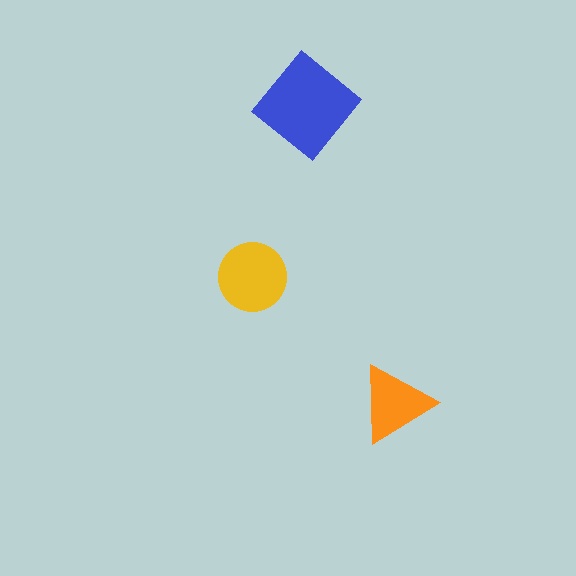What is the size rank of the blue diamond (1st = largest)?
1st.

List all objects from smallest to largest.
The orange triangle, the yellow circle, the blue diamond.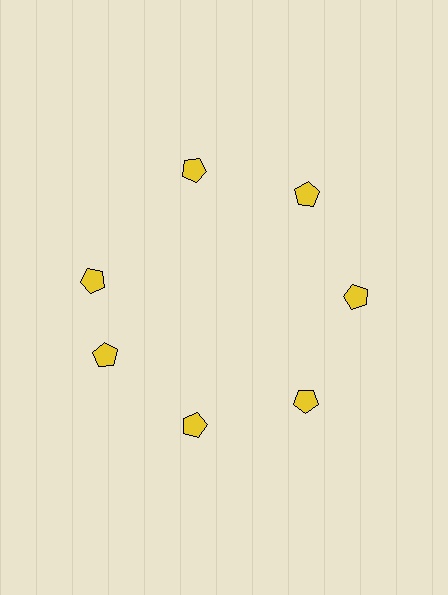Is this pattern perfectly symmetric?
No. The 7 yellow pentagons are arranged in a ring, but one element near the 10 o'clock position is rotated out of alignment along the ring, breaking the 7-fold rotational symmetry.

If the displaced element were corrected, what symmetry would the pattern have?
It would have 7-fold rotational symmetry — the pattern would map onto itself every 51 degrees.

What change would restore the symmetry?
The symmetry would be restored by rotating it back into even spacing with its neighbors so that all 7 pentagons sit at equal angles and equal distance from the center.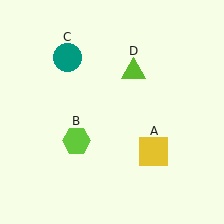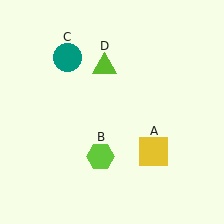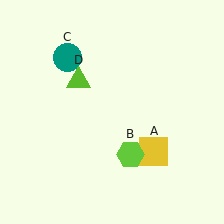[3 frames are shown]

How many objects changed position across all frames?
2 objects changed position: lime hexagon (object B), lime triangle (object D).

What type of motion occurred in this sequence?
The lime hexagon (object B), lime triangle (object D) rotated counterclockwise around the center of the scene.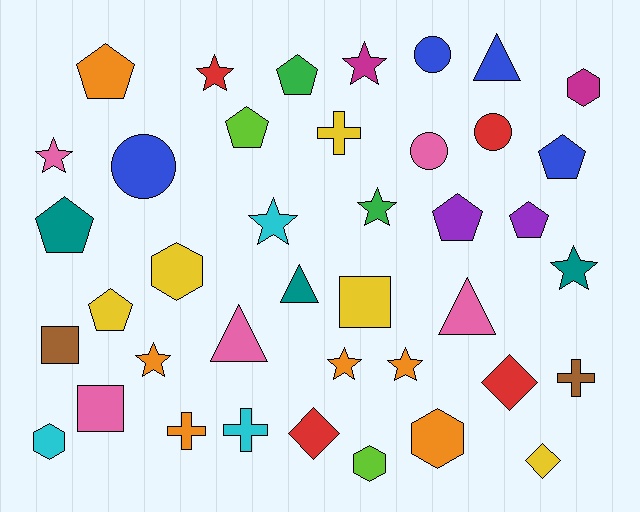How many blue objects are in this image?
There are 4 blue objects.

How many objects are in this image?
There are 40 objects.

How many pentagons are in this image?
There are 8 pentagons.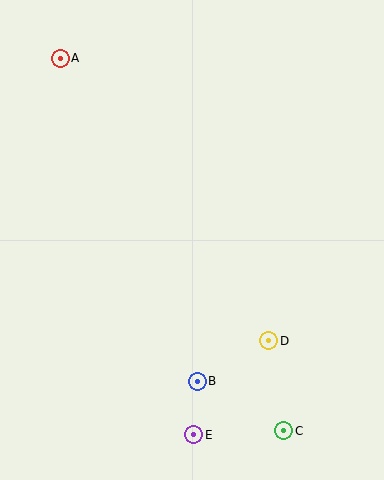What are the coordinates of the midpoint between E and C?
The midpoint between E and C is at (239, 433).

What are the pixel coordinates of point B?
Point B is at (197, 381).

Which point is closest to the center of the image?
Point D at (269, 341) is closest to the center.